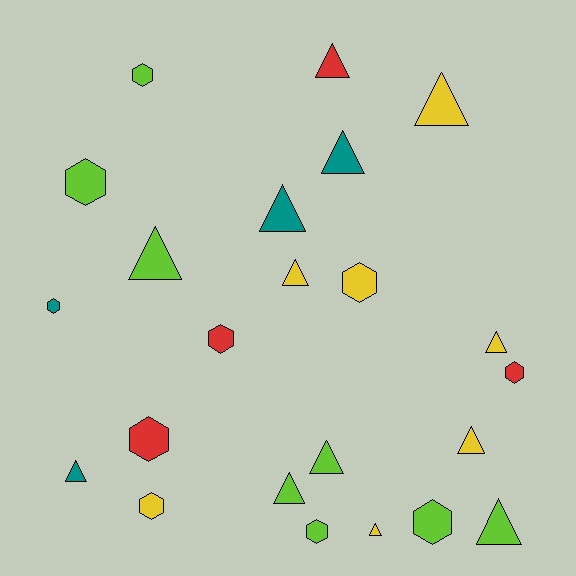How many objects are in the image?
There are 23 objects.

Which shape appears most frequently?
Triangle, with 13 objects.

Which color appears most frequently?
Lime, with 8 objects.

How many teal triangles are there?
There are 3 teal triangles.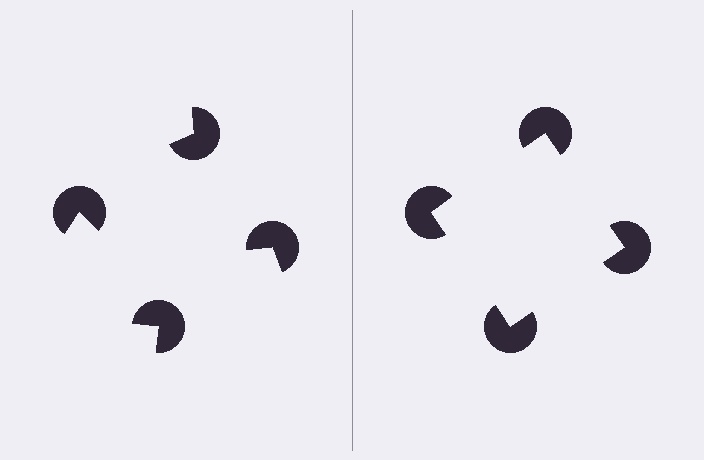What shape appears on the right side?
An illusory square.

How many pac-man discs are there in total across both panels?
8 — 4 on each side.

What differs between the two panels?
The pac-man discs are positioned identically on both sides; only the wedge orientations differ. On the right they align to a square; on the left they are misaligned.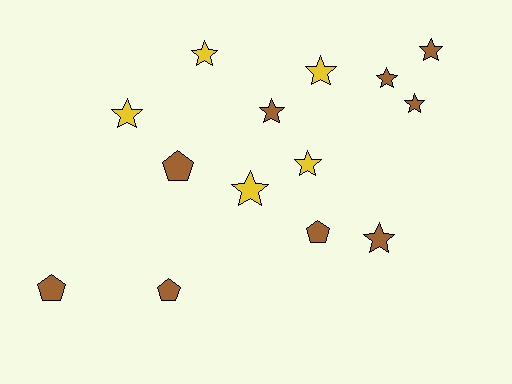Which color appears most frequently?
Brown, with 9 objects.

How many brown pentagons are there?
There are 4 brown pentagons.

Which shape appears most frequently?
Star, with 10 objects.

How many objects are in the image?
There are 14 objects.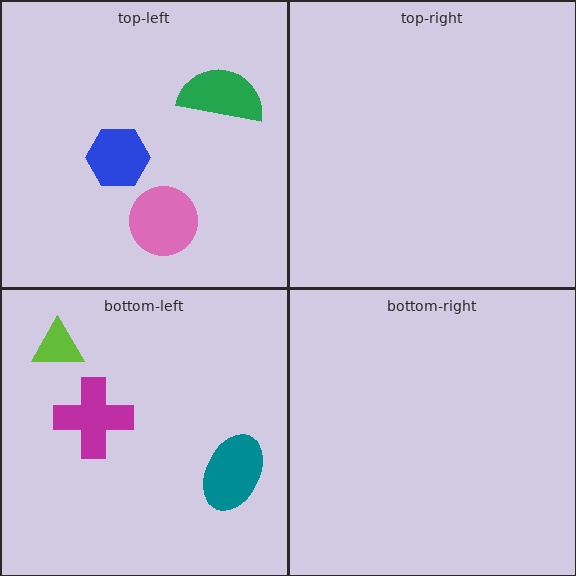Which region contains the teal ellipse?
The bottom-left region.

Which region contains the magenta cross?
The bottom-left region.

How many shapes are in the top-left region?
3.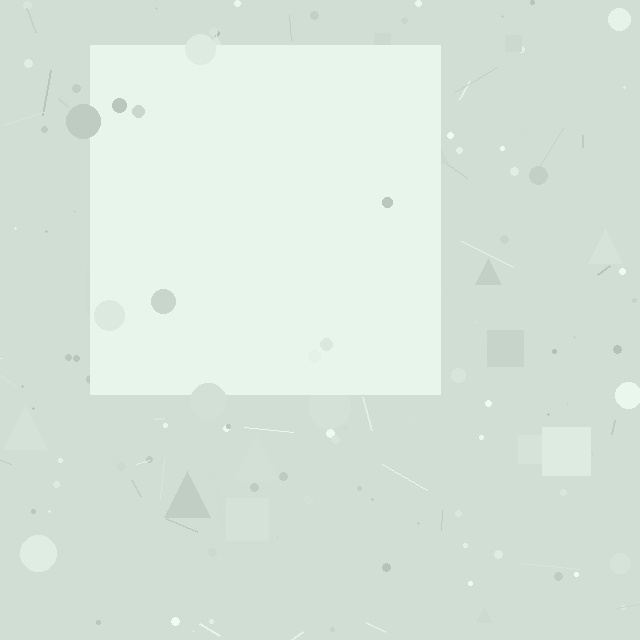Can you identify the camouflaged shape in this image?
The camouflaged shape is a square.